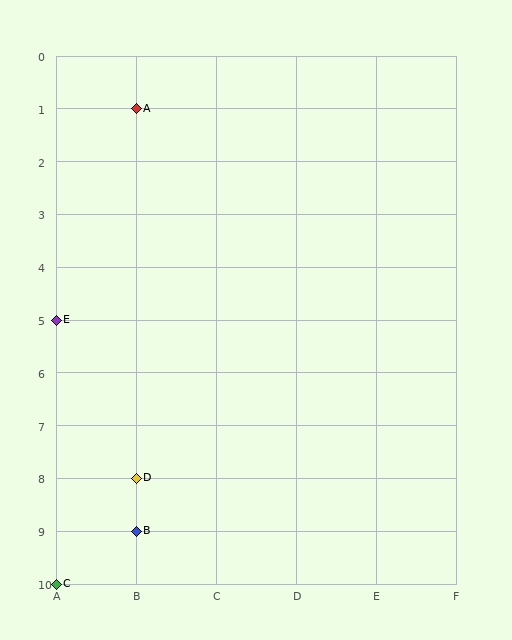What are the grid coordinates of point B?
Point B is at grid coordinates (B, 9).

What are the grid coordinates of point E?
Point E is at grid coordinates (A, 5).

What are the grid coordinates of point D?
Point D is at grid coordinates (B, 8).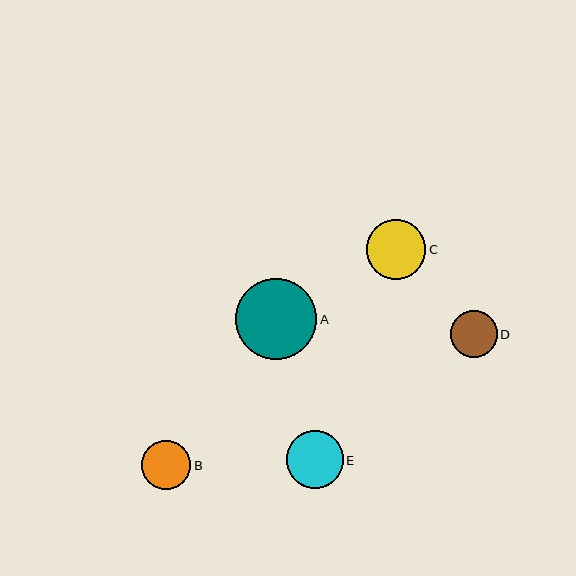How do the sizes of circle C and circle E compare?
Circle C and circle E are approximately the same size.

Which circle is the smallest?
Circle D is the smallest with a size of approximately 47 pixels.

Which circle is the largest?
Circle A is the largest with a size of approximately 81 pixels.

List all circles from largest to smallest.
From largest to smallest: A, C, E, B, D.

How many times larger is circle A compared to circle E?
Circle A is approximately 1.4 times the size of circle E.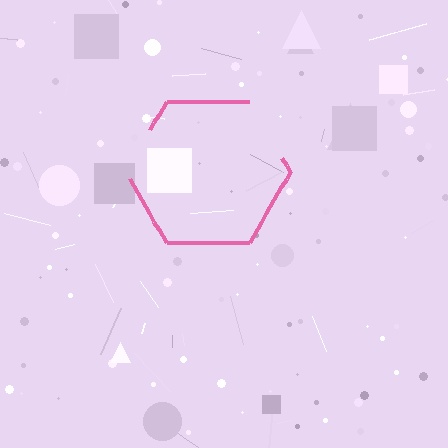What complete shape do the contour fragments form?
The contour fragments form a hexagon.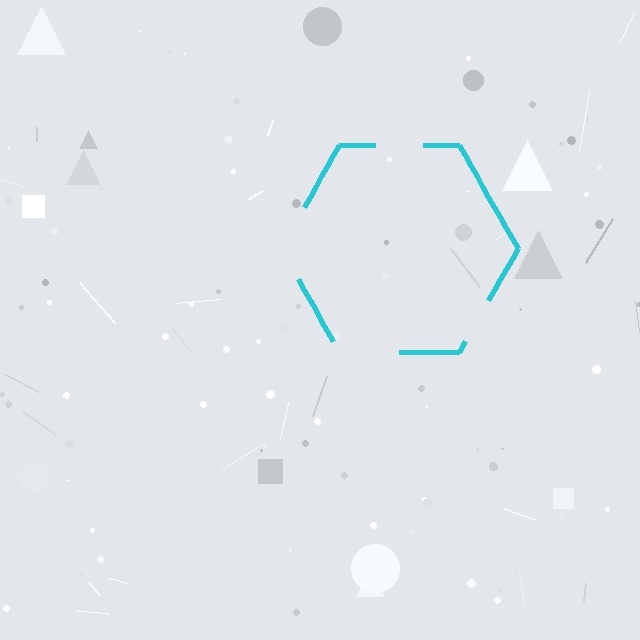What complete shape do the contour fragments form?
The contour fragments form a hexagon.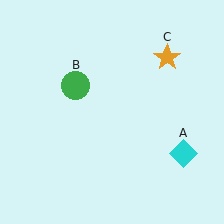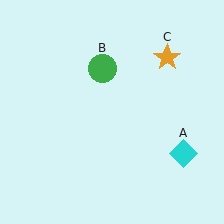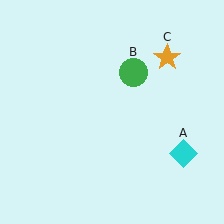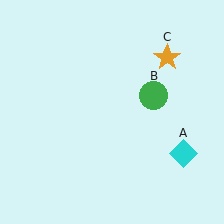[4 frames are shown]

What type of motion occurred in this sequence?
The green circle (object B) rotated clockwise around the center of the scene.